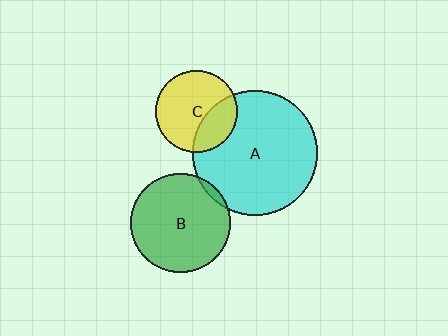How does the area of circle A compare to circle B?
Approximately 1.6 times.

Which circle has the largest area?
Circle A (cyan).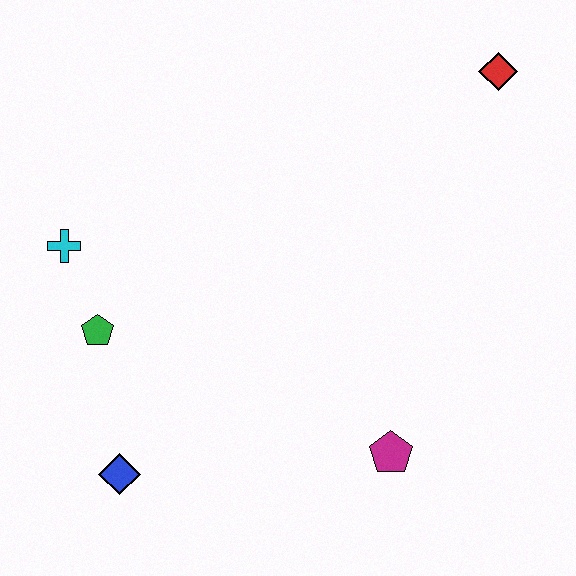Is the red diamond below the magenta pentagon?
No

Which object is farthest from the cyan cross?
The red diamond is farthest from the cyan cross.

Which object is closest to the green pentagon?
The cyan cross is closest to the green pentagon.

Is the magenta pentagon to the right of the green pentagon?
Yes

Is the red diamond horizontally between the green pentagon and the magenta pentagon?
No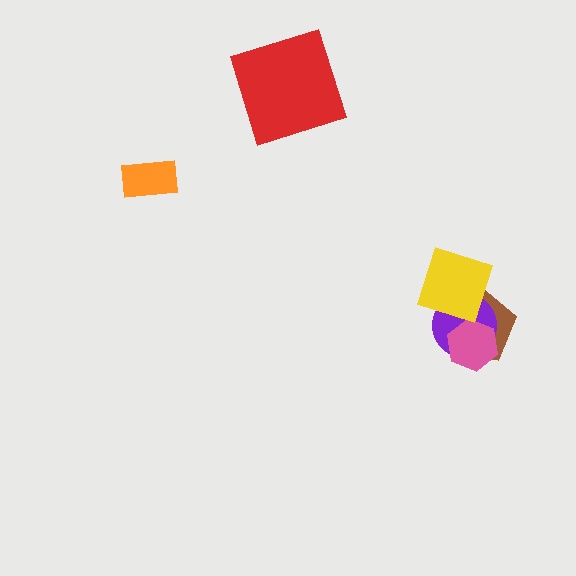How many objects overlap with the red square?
0 objects overlap with the red square.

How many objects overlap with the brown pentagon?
3 objects overlap with the brown pentagon.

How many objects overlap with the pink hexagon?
2 objects overlap with the pink hexagon.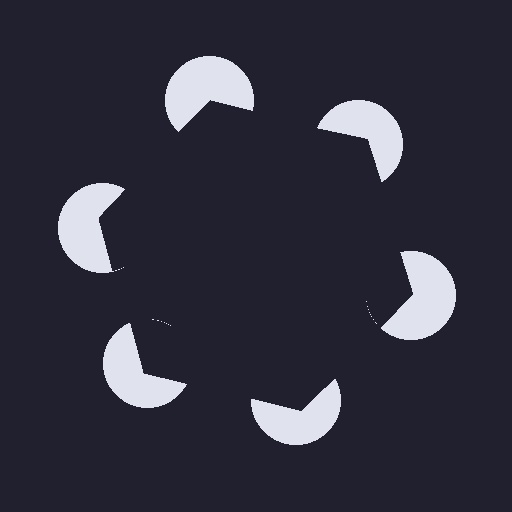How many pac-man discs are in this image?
There are 6 — one at each vertex of the illusory hexagon.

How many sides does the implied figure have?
6 sides.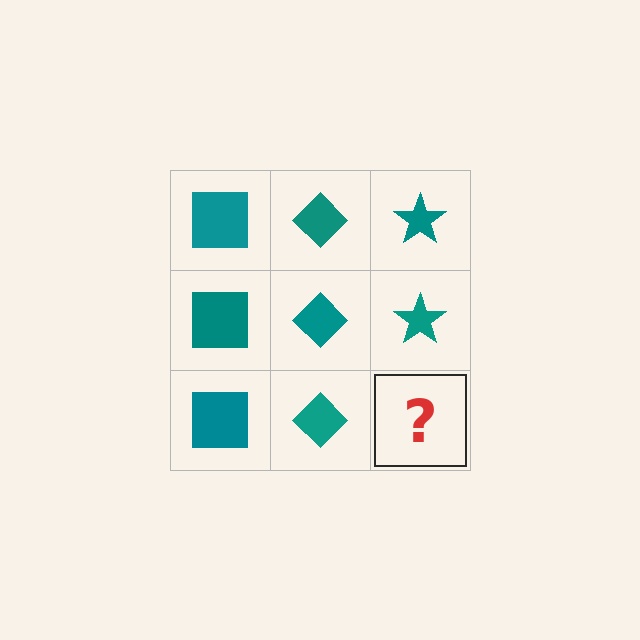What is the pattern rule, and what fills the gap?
The rule is that each column has a consistent shape. The gap should be filled with a teal star.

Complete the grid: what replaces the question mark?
The question mark should be replaced with a teal star.